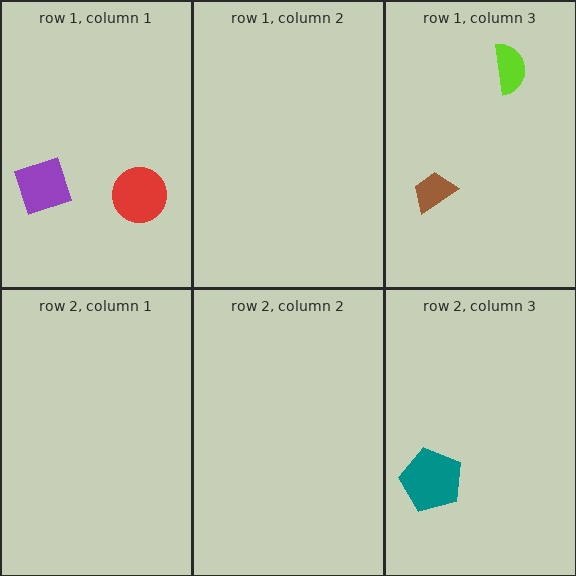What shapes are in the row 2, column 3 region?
The teal pentagon.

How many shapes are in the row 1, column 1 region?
2.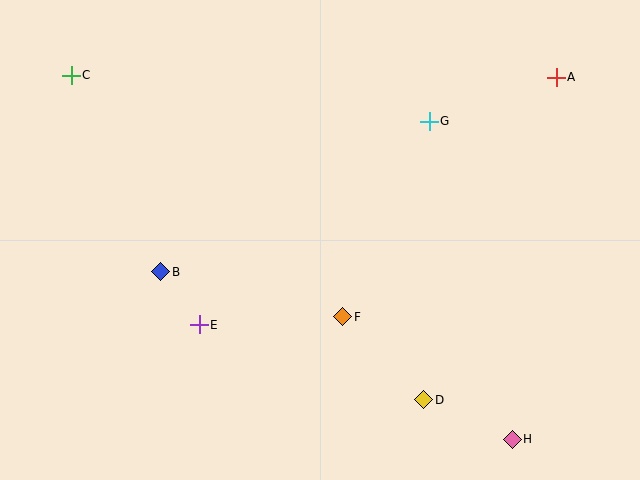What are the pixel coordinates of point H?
Point H is at (512, 439).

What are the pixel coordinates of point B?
Point B is at (161, 272).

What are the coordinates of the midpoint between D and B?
The midpoint between D and B is at (292, 336).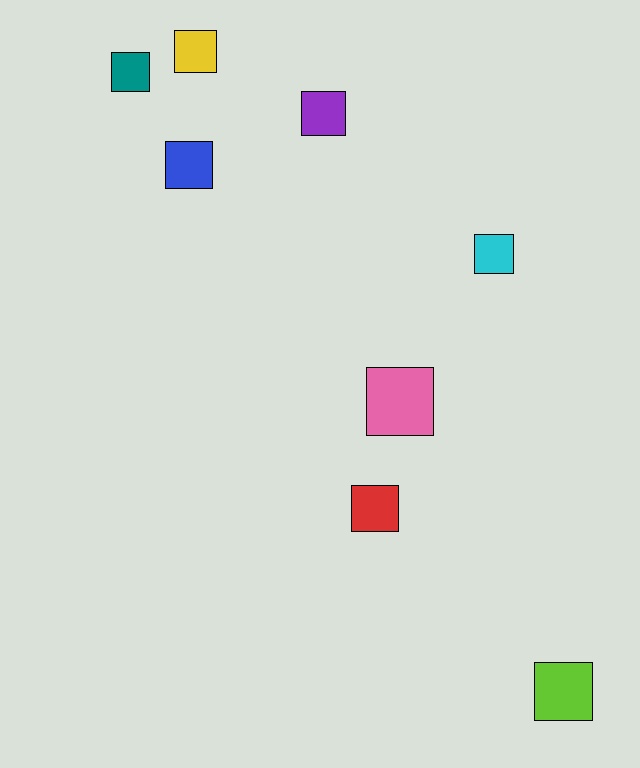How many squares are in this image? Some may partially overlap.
There are 8 squares.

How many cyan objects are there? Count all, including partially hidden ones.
There is 1 cyan object.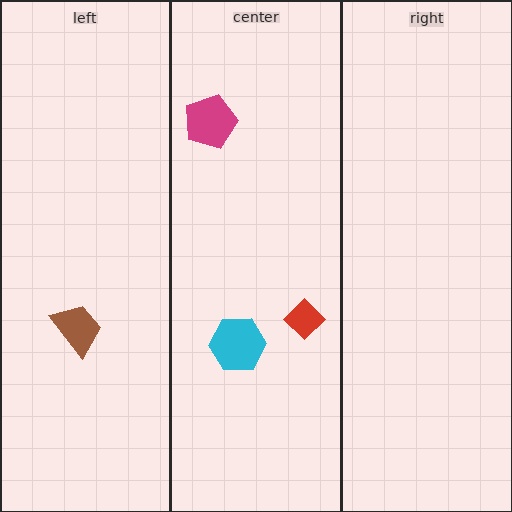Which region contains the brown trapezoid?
The left region.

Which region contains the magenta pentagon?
The center region.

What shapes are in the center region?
The cyan hexagon, the magenta pentagon, the red diamond.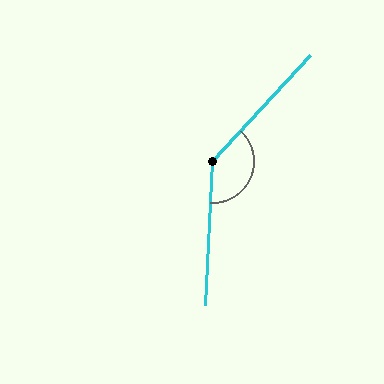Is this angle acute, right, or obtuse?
It is obtuse.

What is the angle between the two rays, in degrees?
Approximately 140 degrees.